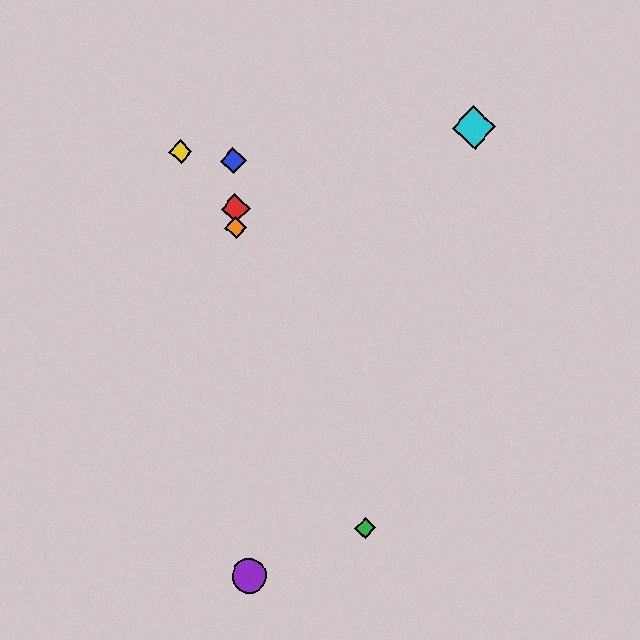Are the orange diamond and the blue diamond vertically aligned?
Yes, both are at x≈236.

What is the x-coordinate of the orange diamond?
The orange diamond is at x≈236.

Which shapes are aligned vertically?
The red diamond, the blue diamond, the purple circle, the orange diamond are aligned vertically.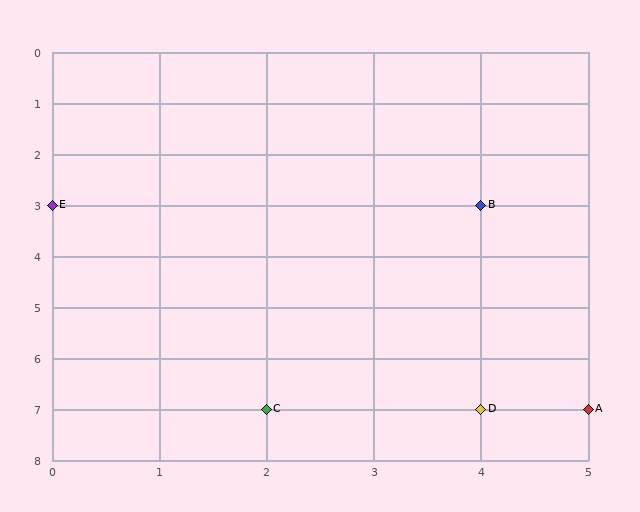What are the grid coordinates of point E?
Point E is at grid coordinates (0, 3).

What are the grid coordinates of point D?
Point D is at grid coordinates (4, 7).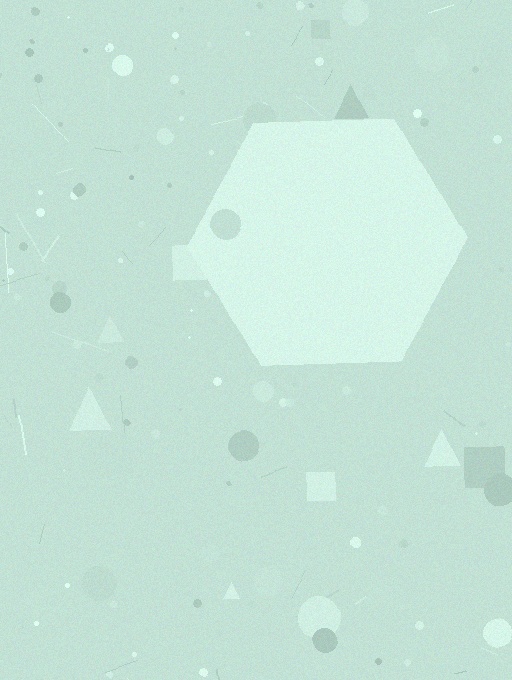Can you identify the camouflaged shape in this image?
The camouflaged shape is a hexagon.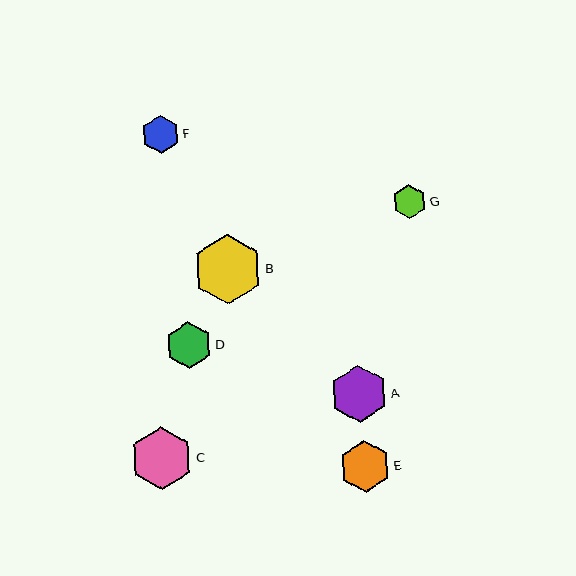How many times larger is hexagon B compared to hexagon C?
Hexagon B is approximately 1.1 times the size of hexagon C.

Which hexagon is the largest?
Hexagon B is the largest with a size of approximately 70 pixels.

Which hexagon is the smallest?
Hexagon G is the smallest with a size of approximately 34 pixels.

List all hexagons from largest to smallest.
From largest to smallest: B, C, A, E, D, F, G.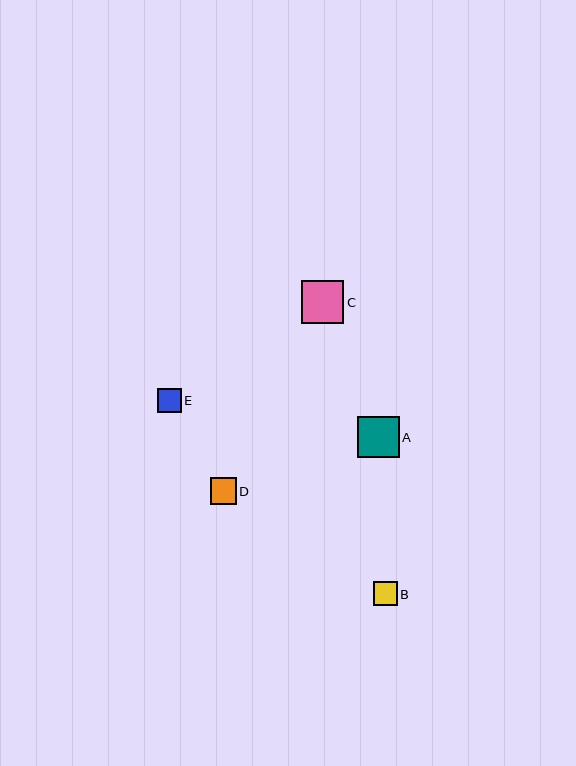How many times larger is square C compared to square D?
Square C is approximately 1.6 times the size of square D.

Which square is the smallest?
Square E is the smallest with a size of approximately 24 pixels.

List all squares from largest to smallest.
From largest to smallest: C, A, D, B, E.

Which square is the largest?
Square C is the largest with a size of approximately 42 pixels.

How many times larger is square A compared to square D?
Square A is approximately 1.6 times the size of square D.